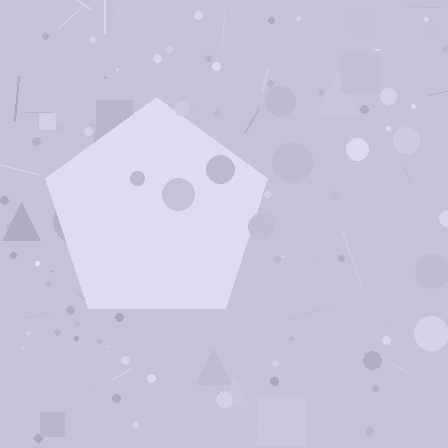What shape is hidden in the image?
A pentagon is hidden in the image.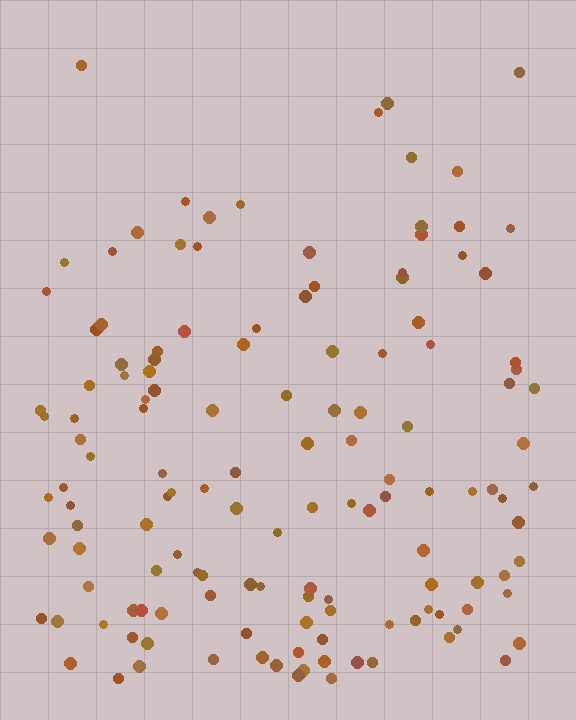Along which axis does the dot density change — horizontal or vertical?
Vertical.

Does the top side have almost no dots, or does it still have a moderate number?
Still a moderate number, just noticeably fewer than the bottom.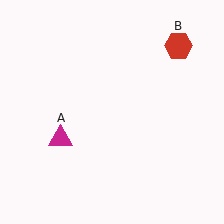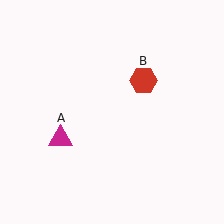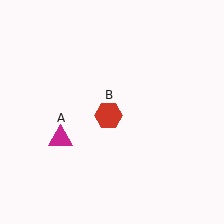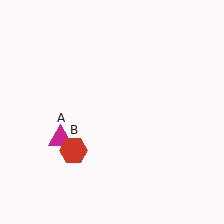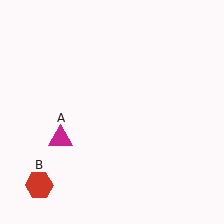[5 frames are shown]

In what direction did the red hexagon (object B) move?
The red hexagon (object B) moved down and to the left.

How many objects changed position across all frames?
1 object changed position: red hexagon (object B).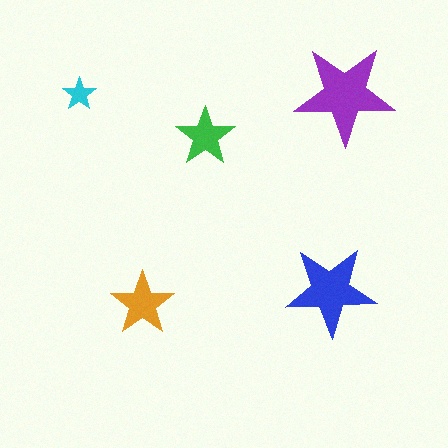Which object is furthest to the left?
The cyan star is leftmost.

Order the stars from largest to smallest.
the purple one, the blue one, the orange one, the green one, the cyan one.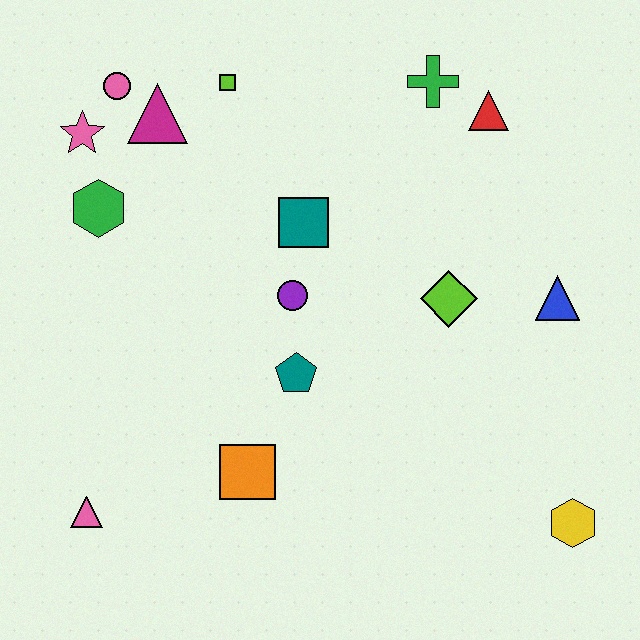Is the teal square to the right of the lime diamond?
No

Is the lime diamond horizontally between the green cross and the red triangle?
Yes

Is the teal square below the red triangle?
Yes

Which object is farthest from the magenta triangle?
The yellow hexagon is farthest from the magenta triangle.